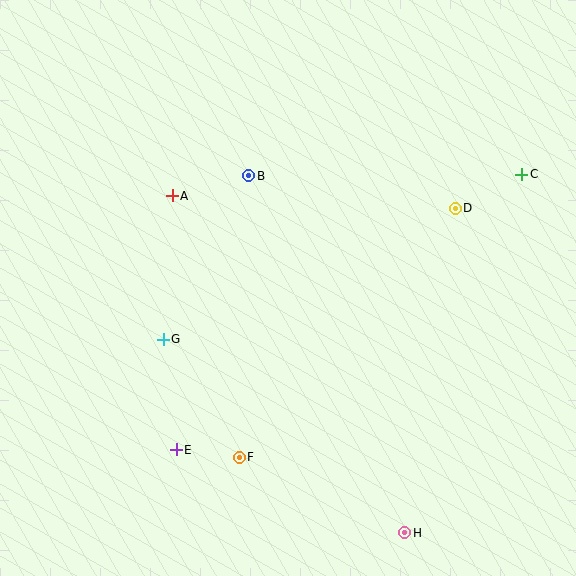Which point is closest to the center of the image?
Point B at (249, 176) is closest to the center.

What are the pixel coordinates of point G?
Point G is at (163, 339).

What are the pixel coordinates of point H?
Point H is at (405, 533).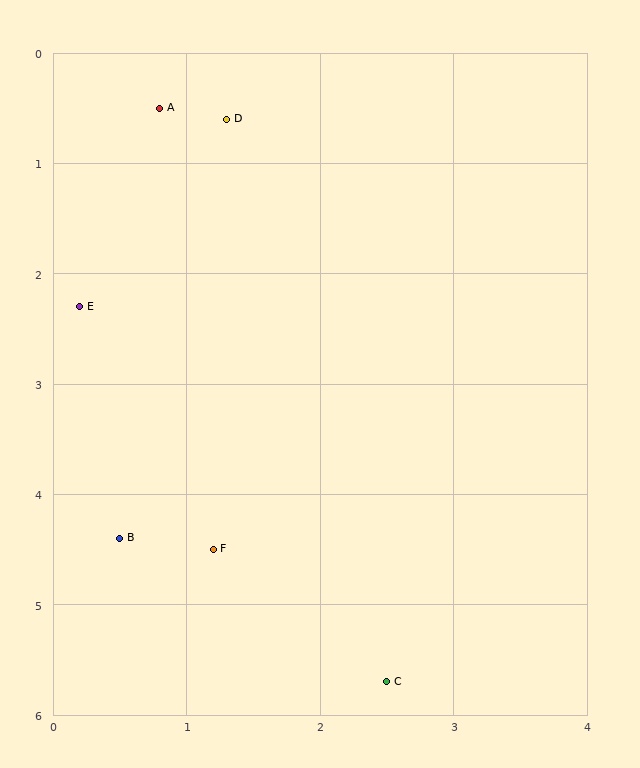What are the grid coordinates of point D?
Point D is at approximately (1.3, 0.6).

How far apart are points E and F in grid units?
Points E and F are about 2.4 grid units apart.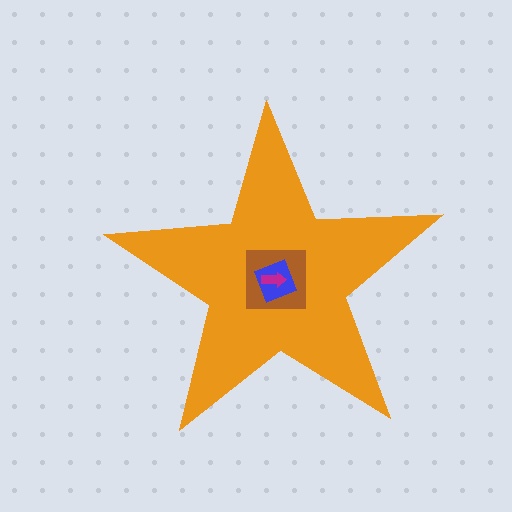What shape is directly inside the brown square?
The blue diamond.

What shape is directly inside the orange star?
The brown square.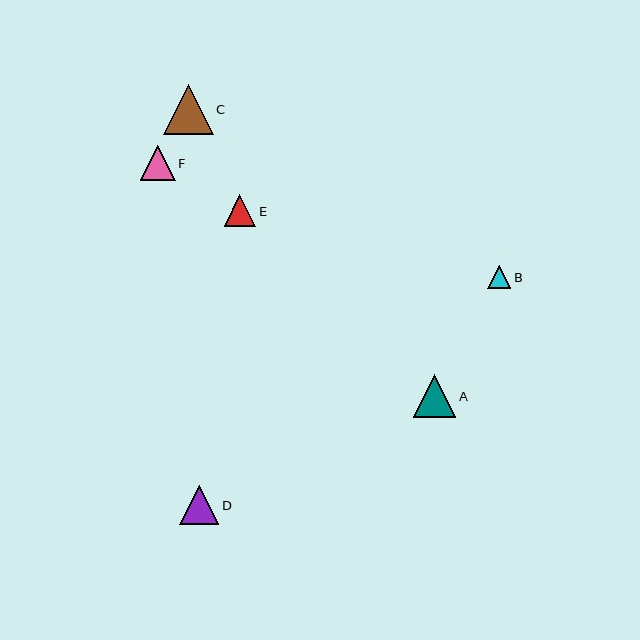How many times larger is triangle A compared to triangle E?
Triangle A is approximately 1.4 times the size of triangle E.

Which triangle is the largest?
Triangle C is the largest with a size of approximately 50 pixels.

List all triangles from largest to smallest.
From largest to smallest: C, A, D, F, E, B.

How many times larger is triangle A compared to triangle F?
Triangle A is approximately 1.2 times the size of triangle F.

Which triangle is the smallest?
Triangle B is the smallest with a size of approximately 23 pixels.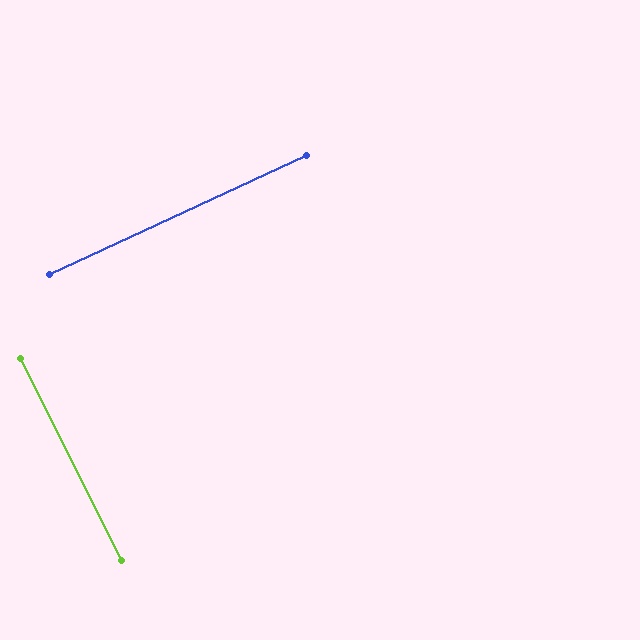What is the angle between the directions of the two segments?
Approximately 88 degrees.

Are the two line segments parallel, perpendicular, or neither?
Perpendicular — they meet at approximately 88°.